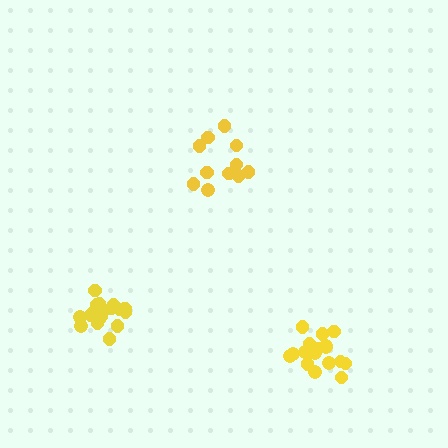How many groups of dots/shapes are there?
There are 3 groups.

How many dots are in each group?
Group 1: 11 dots, Group 2: 17 dots, Group 3: 17 dots (45 total).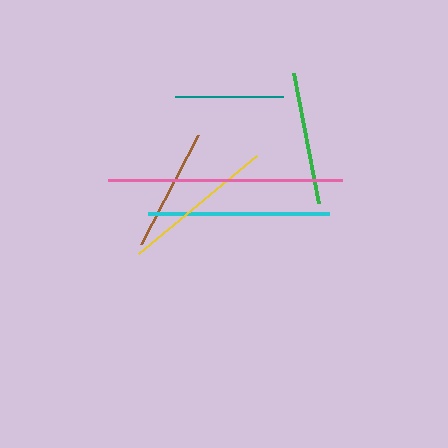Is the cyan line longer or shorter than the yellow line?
The cyan line is longer than the yellow line.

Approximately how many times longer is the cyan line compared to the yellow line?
The cyan line is approximately 1.2 times the length of the yellow line.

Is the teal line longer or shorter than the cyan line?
The cyan line is longer than the teal line.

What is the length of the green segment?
The green segment is approximately 132 pixels long.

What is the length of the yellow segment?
The yellow segment is approximately 154 pixels long.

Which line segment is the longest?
The pink line is the longest at approximately 234 pixels.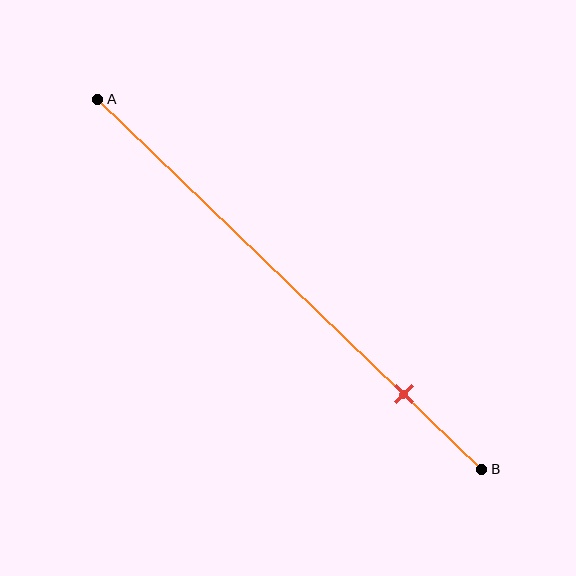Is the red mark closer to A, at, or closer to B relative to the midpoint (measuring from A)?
The red mark is closer to point B than the midpoint of segment AB.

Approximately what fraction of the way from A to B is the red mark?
The red mark is approximately 80% of the way from A to B.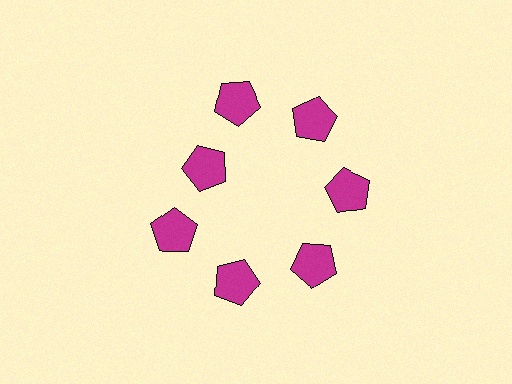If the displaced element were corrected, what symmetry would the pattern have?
It would have 7-fold rotational symmetry — the pattern would map onto itself every 51 degrees.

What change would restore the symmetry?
The symmetry would be restored by moving it outward, back onto the ring so that all 7 pentagons sit at equal angles and equal distance from the center.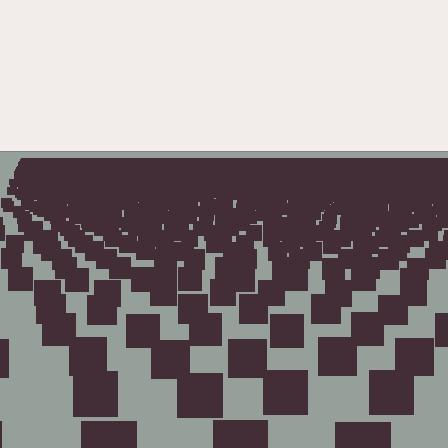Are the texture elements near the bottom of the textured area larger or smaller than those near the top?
Larger. Near the bottom, elements are closer to the viewer and appear at a bigger on-screen size.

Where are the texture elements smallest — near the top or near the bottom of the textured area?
Near the top.